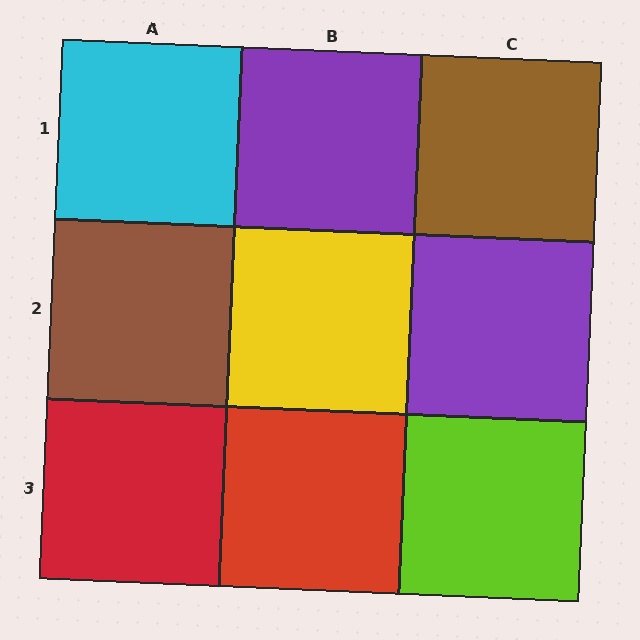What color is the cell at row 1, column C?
Brown.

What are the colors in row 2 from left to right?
Brown, yellow, purple.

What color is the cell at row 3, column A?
Red.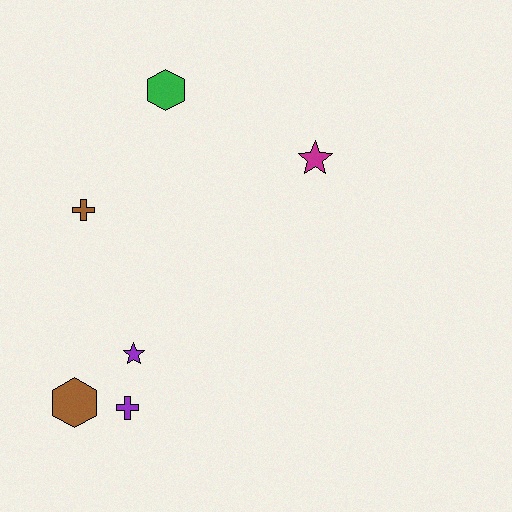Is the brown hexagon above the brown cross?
No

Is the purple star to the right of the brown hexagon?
Yes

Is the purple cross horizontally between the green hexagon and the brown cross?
Yes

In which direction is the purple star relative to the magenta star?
The purple star is below the magenta star.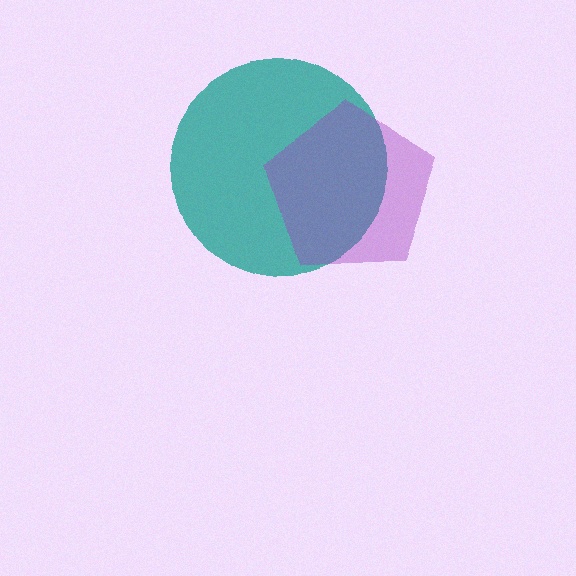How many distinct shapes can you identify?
There are 2 distinct shapes: a teal circle, a purple pentagon.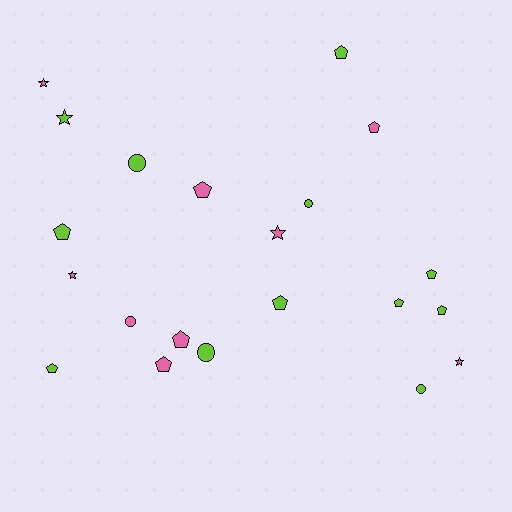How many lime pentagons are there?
There are 7 lime pentagons.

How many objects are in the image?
There are 21 objects.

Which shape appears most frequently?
Pentagon, with 11 objects.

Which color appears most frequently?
Lime, with 12 objects.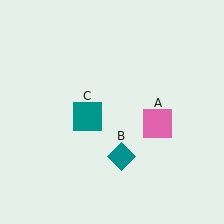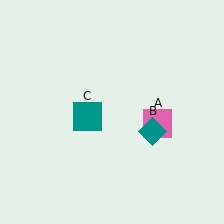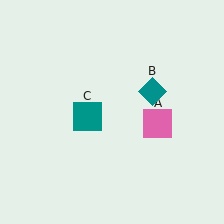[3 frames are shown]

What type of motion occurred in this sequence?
The teal diamond (object B) rotated counterclockwise around the center of the scene.